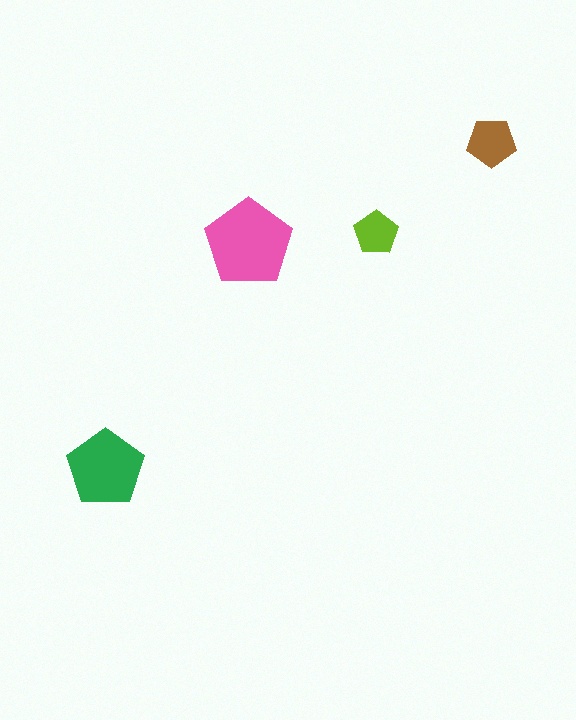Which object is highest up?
The brown pentagon is topmost.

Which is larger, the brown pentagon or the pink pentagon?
The pink one.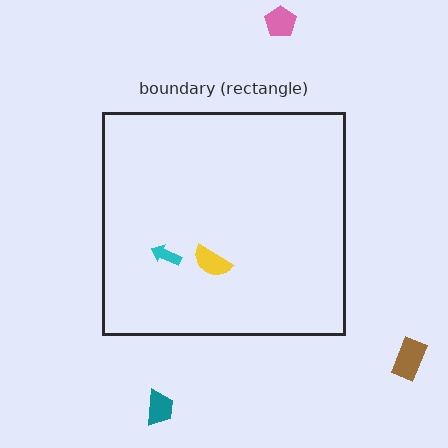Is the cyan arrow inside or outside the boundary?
Inside.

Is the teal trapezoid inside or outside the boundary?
Outside.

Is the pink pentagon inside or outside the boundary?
Outside.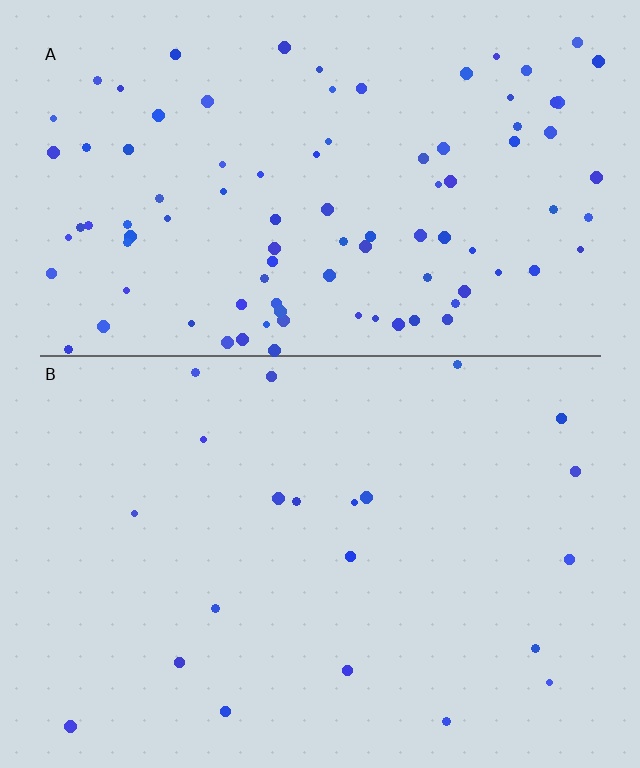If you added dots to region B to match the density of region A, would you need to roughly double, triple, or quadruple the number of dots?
Approximately quadruple.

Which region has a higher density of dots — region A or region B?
A (the top).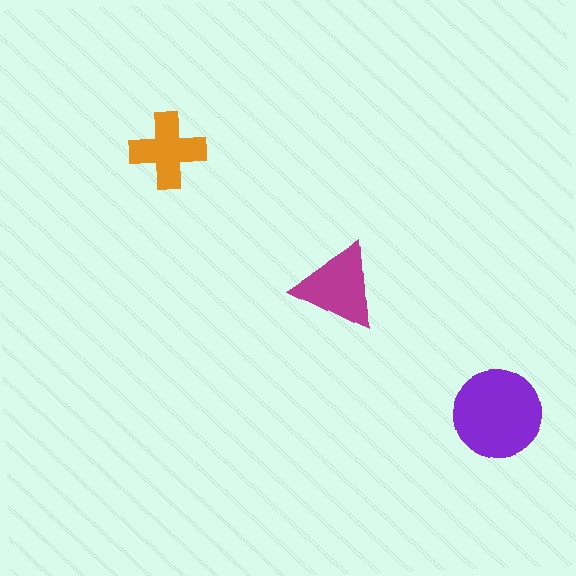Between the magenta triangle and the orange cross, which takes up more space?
The magenta triangle.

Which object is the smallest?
The orange cross.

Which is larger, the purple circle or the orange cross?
The purple circle.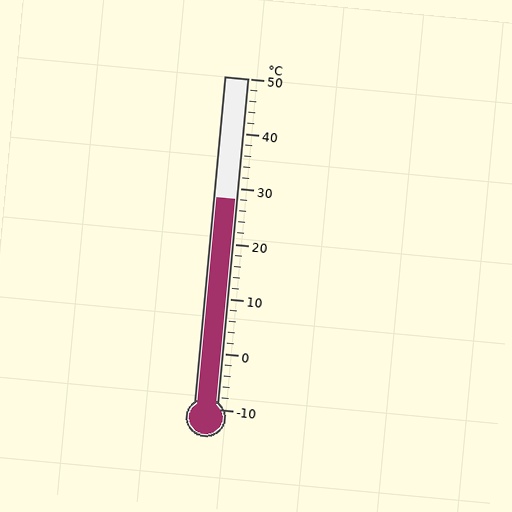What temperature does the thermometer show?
The thermometer shows approximately 28°C.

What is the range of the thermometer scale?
The thermometer scale ranges from -10°C to 50°C.